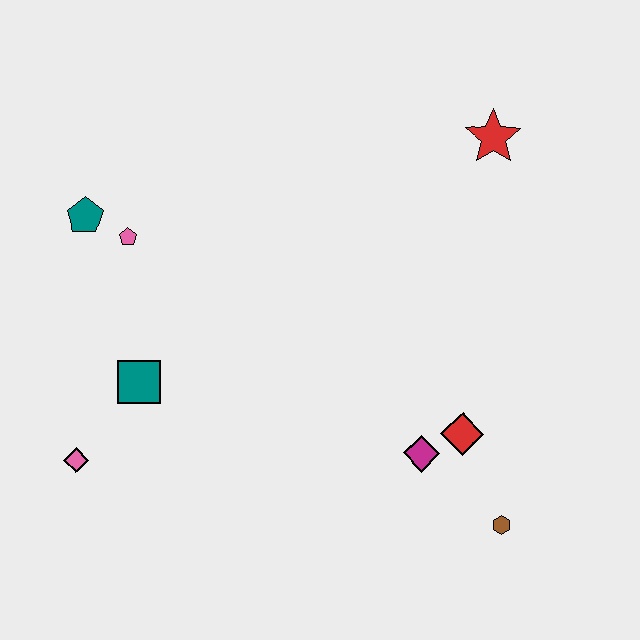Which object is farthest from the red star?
The pink diamond is farthest from the red star.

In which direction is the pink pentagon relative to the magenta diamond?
The pink pentagon is to the left of the magenta diamond.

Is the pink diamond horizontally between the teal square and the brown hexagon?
No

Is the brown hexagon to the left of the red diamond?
No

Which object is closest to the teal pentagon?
The pink pentagon is closest to the teal pentagon.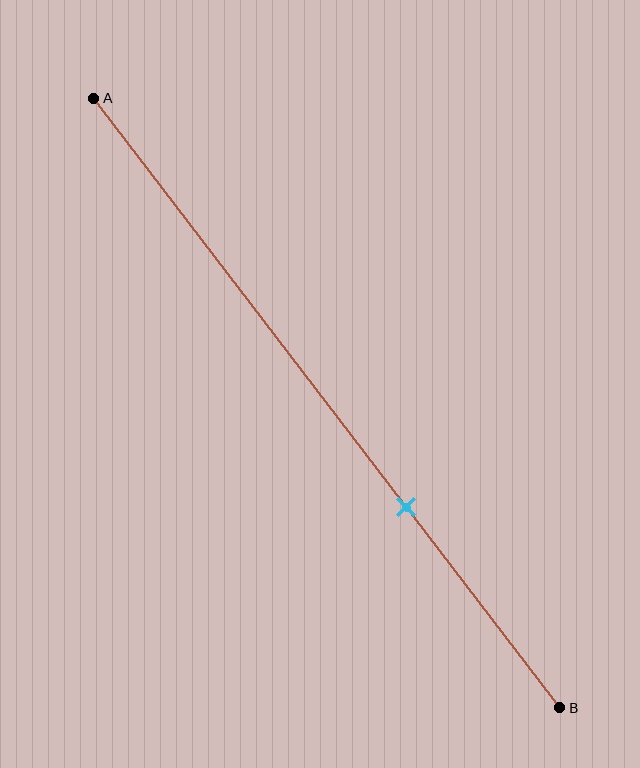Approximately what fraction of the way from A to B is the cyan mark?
The cyan mark is approximately 65% of the way from A to B.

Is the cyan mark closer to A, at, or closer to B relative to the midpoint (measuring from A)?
The cyan mark is closer to point B than the midpoint of segment AB.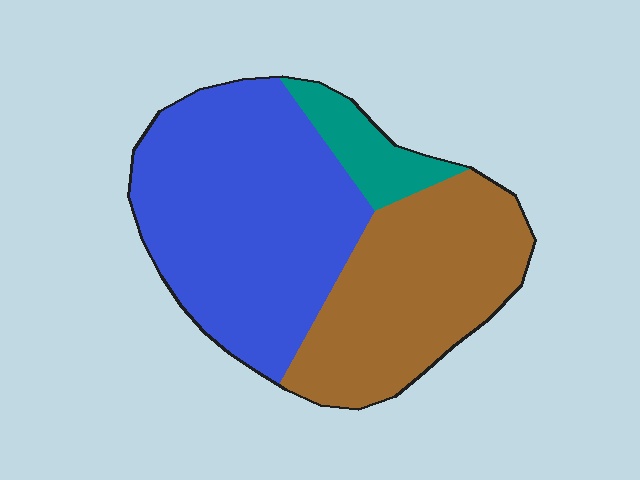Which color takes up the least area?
Teal, at roughly 10%.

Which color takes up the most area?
Blue, at roughly 55%.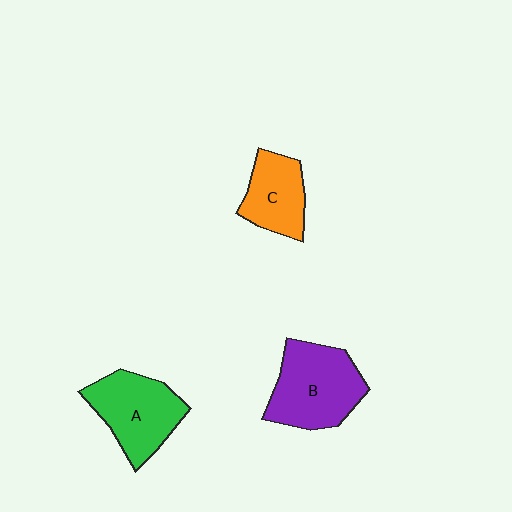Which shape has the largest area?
Shape B (purple).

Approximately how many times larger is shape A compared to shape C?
Approximately 1.4 times.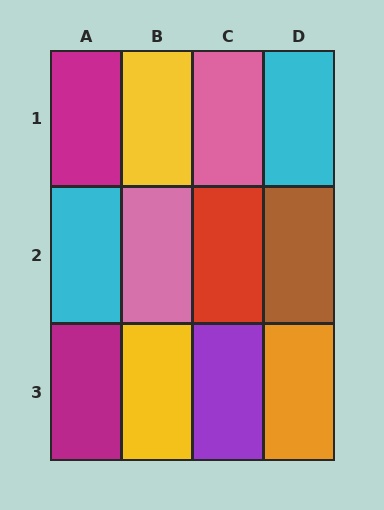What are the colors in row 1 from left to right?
Magenta, yellow, pink, cyan.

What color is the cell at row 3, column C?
Purple.